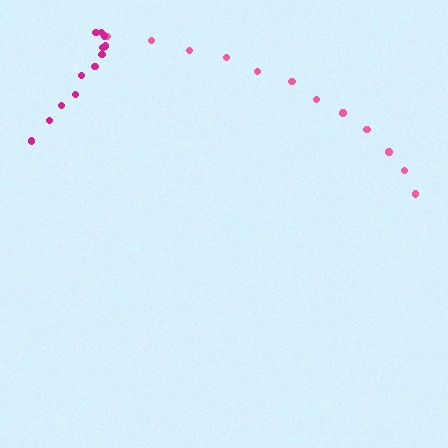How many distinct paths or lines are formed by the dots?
There are 2 distinct paths.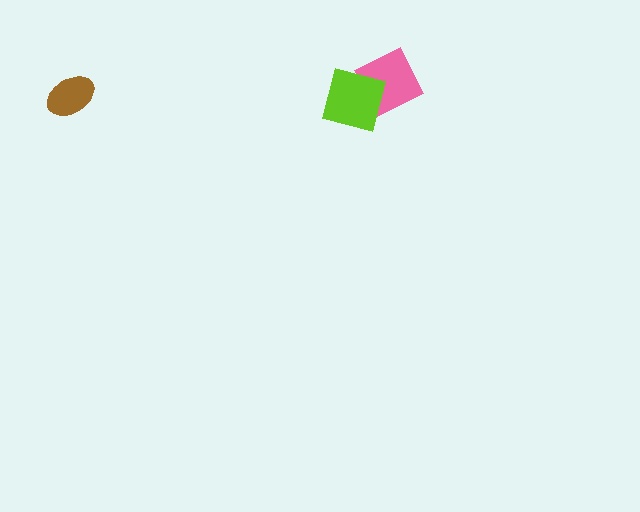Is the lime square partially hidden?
No, no other shape covers it.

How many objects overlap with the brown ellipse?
0 objects overlap with the brown ellipse.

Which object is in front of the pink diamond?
The lime square is in front of the pink diamond.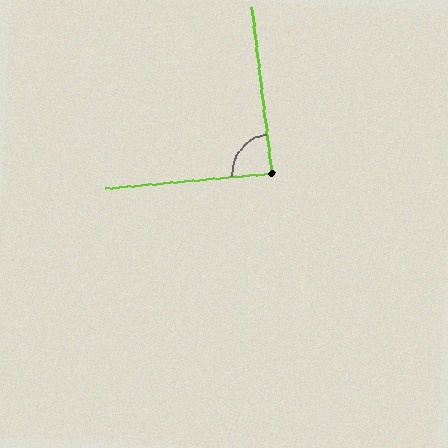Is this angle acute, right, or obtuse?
It is approximately a right angle.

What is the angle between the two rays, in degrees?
Approximately 88 degrees.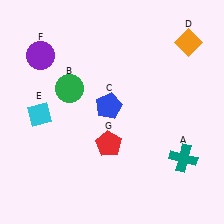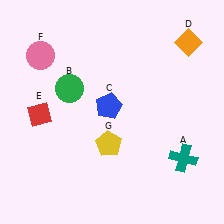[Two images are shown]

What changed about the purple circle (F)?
In Image 1, F is purple. In Image 2, it changed to pink.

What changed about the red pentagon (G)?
In Image 1, G is red. In Image 2, it changed to yellow.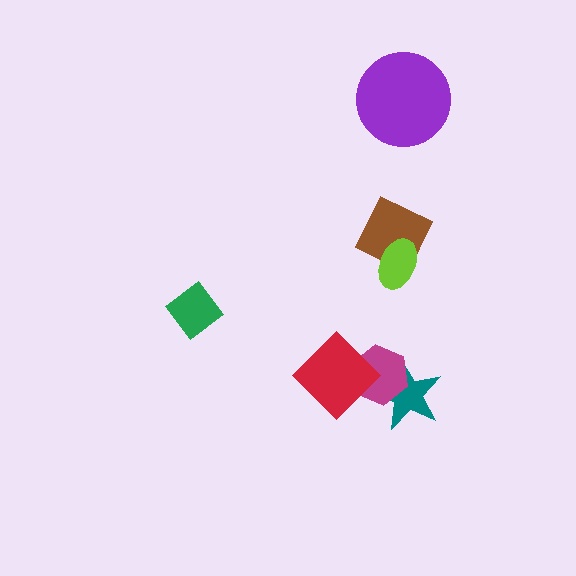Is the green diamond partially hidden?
No, no other shape covers it.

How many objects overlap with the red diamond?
1 object overlaps with the red diamond.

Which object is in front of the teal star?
The magenta hexagon is in front of the teal star.